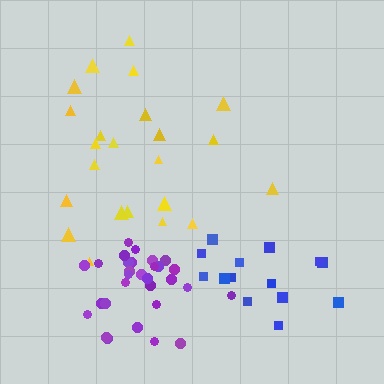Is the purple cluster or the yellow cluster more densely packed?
Purple.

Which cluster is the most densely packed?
Purple.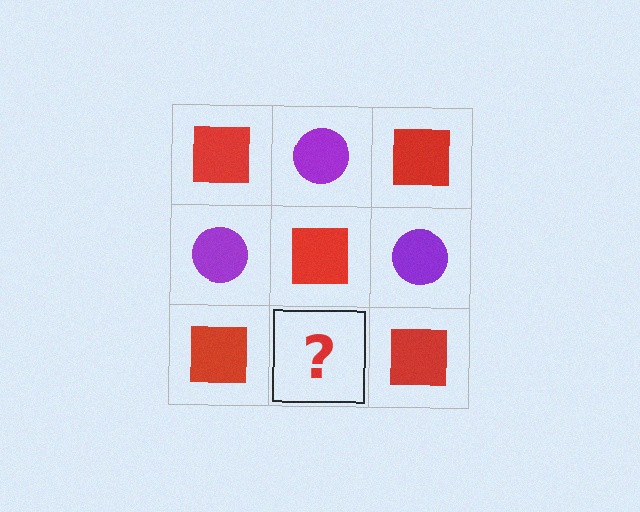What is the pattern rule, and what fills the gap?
The rule is that it alternates red square and purple circle in a checkerboard pattern. The gap should be filled with a purple circle.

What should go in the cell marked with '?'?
The missing cell should contain a purple circle.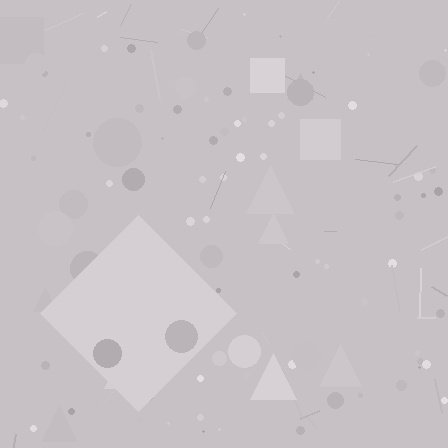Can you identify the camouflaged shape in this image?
The camouflaged shape is a diamond.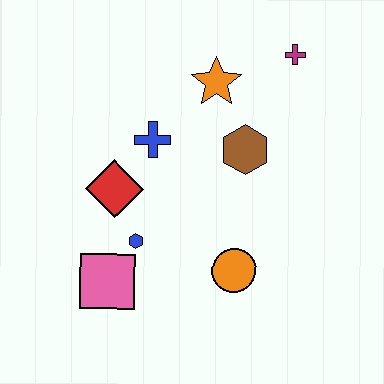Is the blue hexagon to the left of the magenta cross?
Yes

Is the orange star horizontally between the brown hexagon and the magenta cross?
No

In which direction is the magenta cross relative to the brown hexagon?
The magenta cross is above the brown hexagon.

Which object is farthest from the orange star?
The pink square is farthest from the orange star.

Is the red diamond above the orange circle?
Yes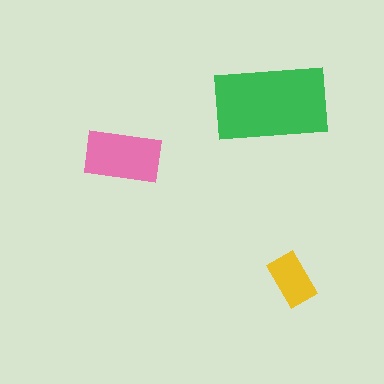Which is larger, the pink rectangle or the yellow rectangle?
The pink one.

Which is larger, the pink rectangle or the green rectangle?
The green one.